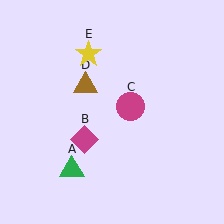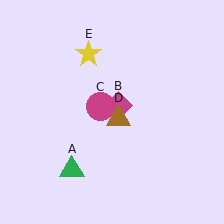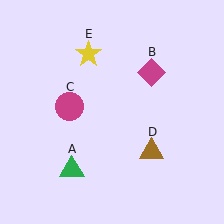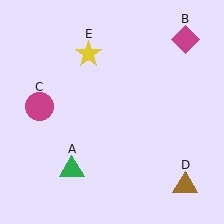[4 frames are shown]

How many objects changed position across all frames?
3 objects changed position: magenta diamond (object B), magenta circle (object C), brown triangle (object D).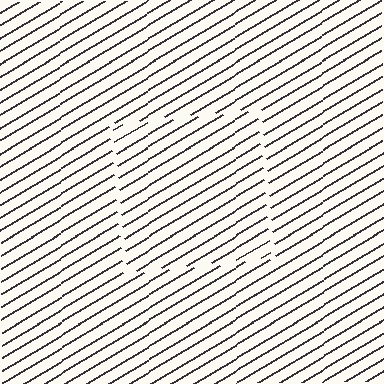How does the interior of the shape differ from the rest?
The interior of the shape contains the same grating, shifted by half a period — the contour is defined by the phase discontinuity where line-ends from the inner and outer gratings abut.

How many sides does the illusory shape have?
4 sides — the line-ends trace a square.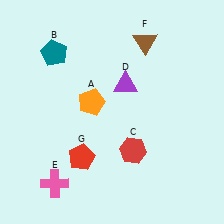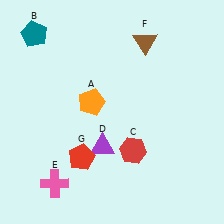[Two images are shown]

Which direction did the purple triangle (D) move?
The purple triangle (D) moved down.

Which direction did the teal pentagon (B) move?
The teal pentagon (B) moved left.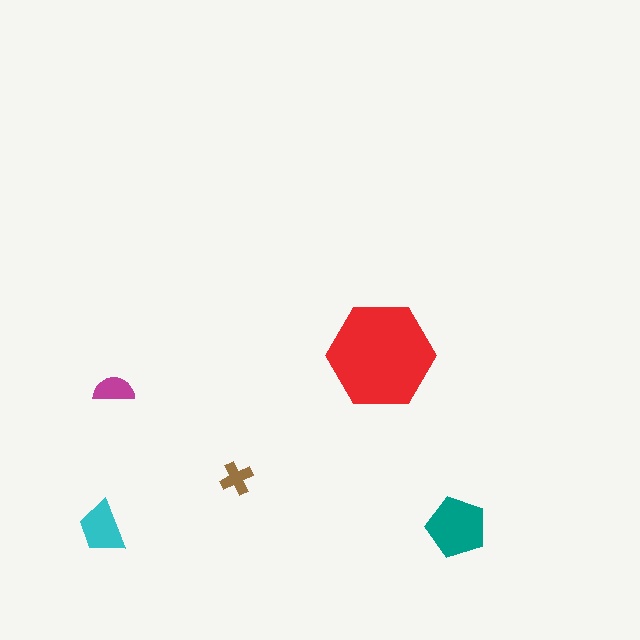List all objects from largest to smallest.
The red hexagon, the teal pentagon, the cyan trapezoid, the magenta semicircle, the brown cross.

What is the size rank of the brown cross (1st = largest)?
5th.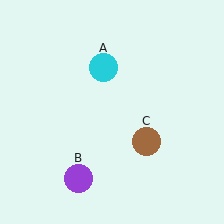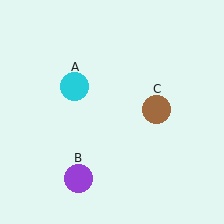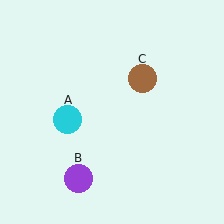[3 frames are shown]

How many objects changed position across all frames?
2 objects changed position: cyan circle (object A), brown circle (object C).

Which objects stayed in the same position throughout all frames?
Purple circle (object B) remained stationary.